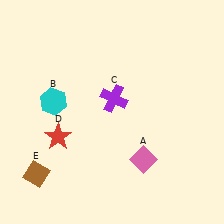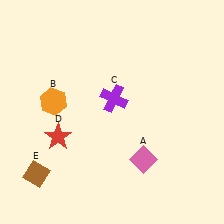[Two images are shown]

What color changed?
The hexagon (B) changed from cyan in Image 1 to orange in Image 2.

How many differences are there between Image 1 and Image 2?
There is 1 difference between the two images.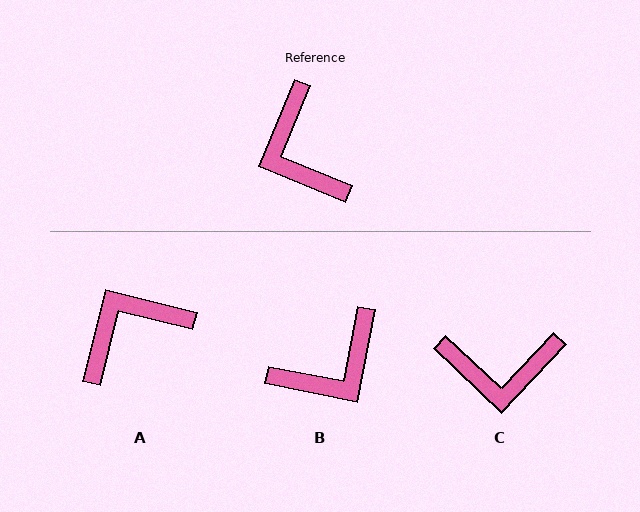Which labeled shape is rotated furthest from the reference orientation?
B, about 101 degrees away.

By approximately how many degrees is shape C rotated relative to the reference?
Approximately 69 degrees counter-clockwise.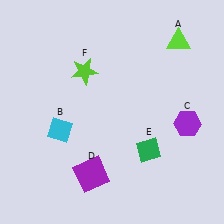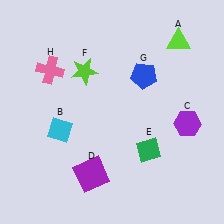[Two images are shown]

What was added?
A blue pentagon (G), a pink cross (H) were added in Image 2.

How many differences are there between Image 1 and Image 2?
There are 2 differences between the two images.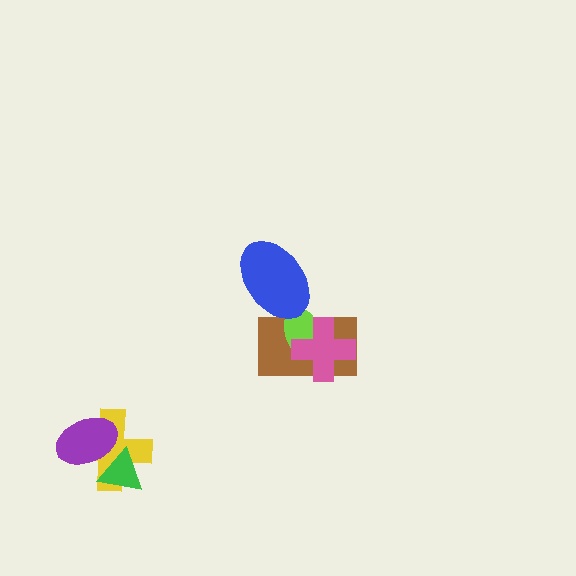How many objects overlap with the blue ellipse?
2 objects overlap with the blue ellipse.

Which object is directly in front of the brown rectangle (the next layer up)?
The lime ellipse is directly in front of the brown rectangle.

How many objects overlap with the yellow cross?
2 objects overlap with the yellow cross.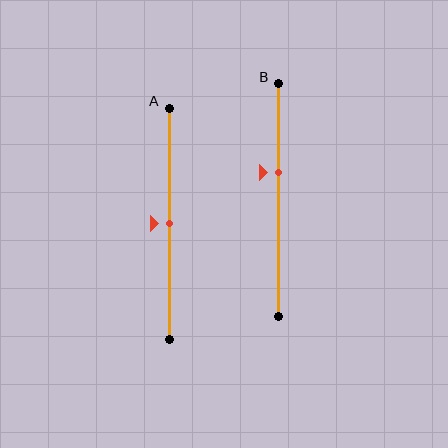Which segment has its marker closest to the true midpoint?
Segment A has its marker closest to the true midpoint.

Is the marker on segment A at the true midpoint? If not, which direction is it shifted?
Yes, the marker on segment A is at the true midpoint.